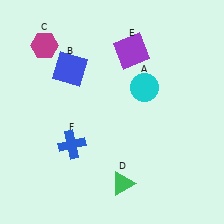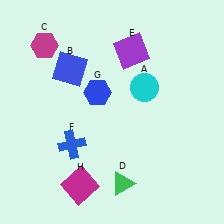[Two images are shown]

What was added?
A blue hexagon (G), a magenta square (H) were added in Image 2.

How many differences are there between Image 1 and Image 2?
There are 2 differences between the two images.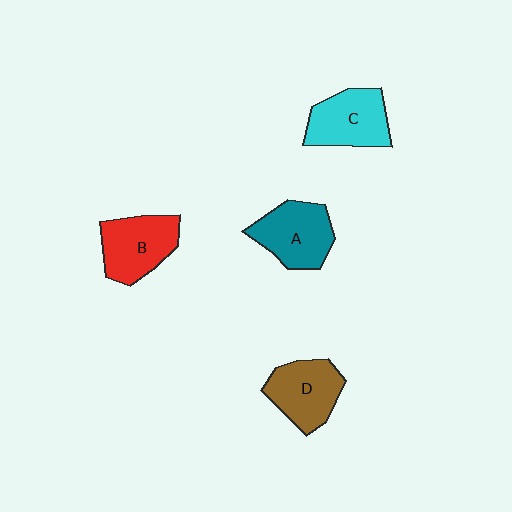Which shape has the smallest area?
Shape D (brown).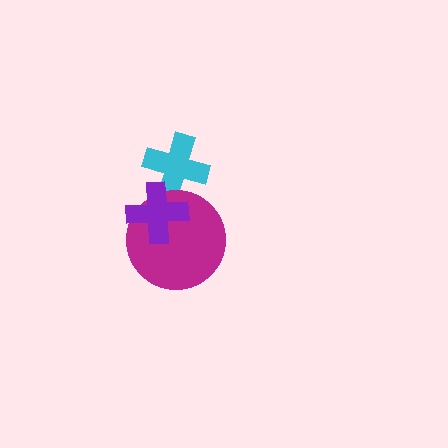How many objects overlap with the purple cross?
2 objects overlap with the purple cross.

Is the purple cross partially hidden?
No, no other shape covers it.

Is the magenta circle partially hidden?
Yes, it is partially covered by another shape.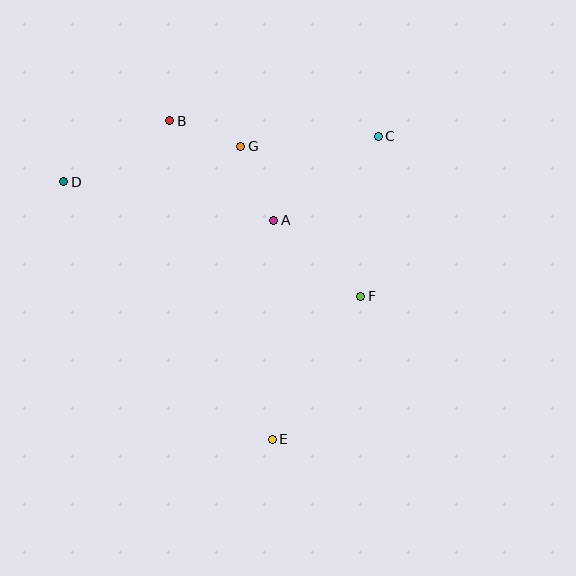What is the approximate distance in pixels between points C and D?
The distance between C and D is approximately 318 pixels.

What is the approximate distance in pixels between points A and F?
The distance between A and F is approximately 116 pixels.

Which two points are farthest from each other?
Points B and E are farthest from each other.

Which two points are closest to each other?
Points B and G are closest to each other.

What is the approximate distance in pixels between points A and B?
The distance between A and B is approximately 144 pixels.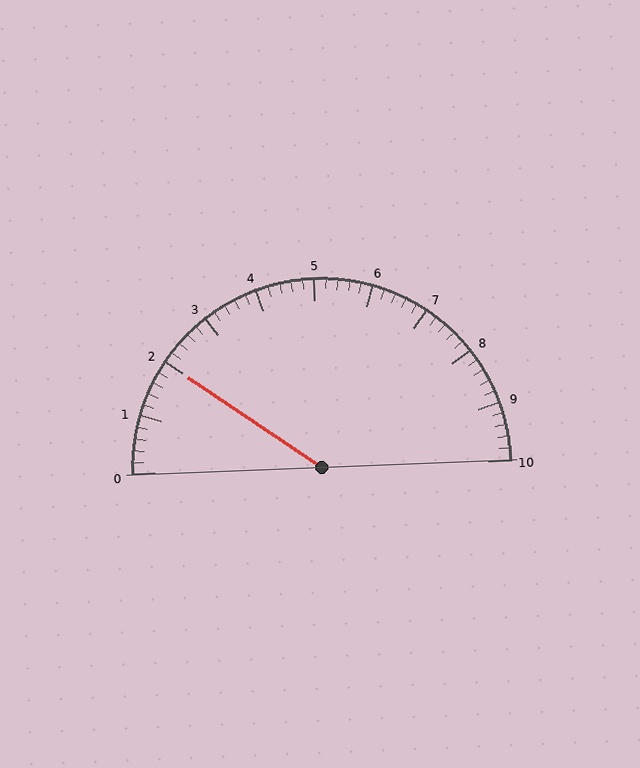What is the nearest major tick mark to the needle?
The nearest major tick mark is 2.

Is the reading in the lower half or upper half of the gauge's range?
The reading is in the lower half of the range (0 to 10).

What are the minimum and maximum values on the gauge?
The gauge ranges from 0 to 10.